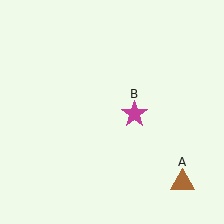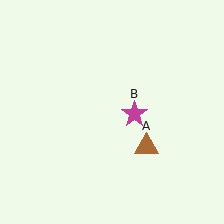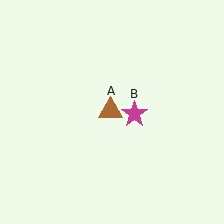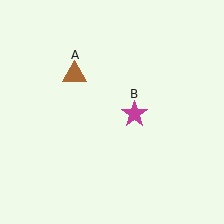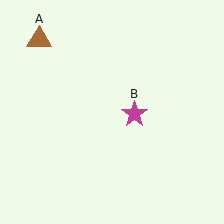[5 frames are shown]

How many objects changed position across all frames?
1 object changed position: brown triangle (object A).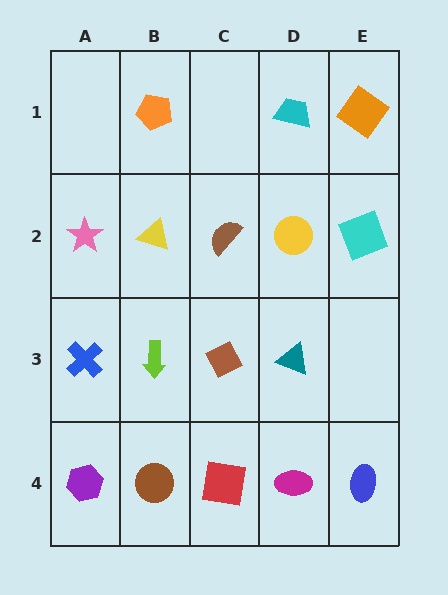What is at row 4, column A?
A purple hexagon.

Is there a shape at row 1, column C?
No, that cell is empty.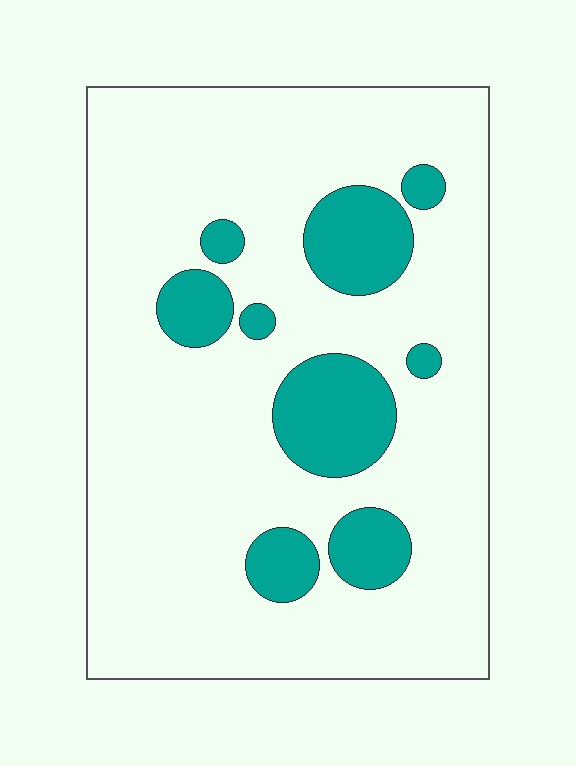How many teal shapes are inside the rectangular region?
9.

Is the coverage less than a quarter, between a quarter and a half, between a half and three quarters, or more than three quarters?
Less than a quarter.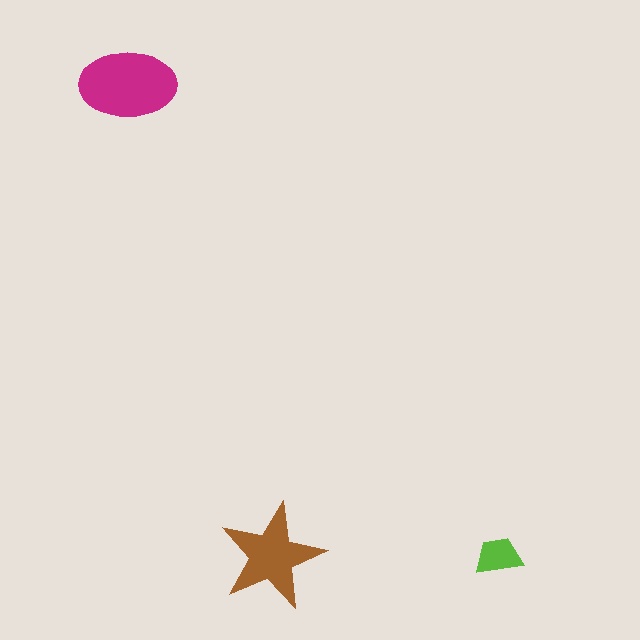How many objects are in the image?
There are 3 objects in the image.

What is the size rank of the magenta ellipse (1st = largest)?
1st.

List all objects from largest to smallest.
The magenta ellipse, the brown star, the lime trapezoid.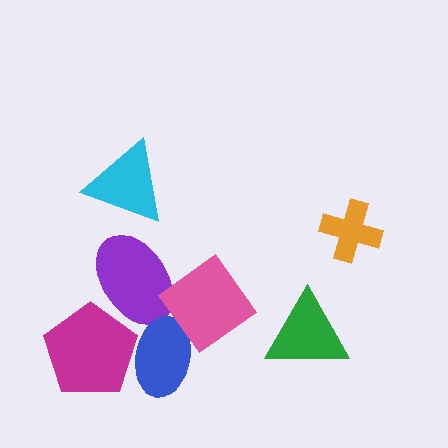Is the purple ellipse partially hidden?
Yes, it is partially covered by another shape.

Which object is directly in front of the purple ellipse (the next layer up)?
The blue ellipse is directly in front of the purple ellipse.